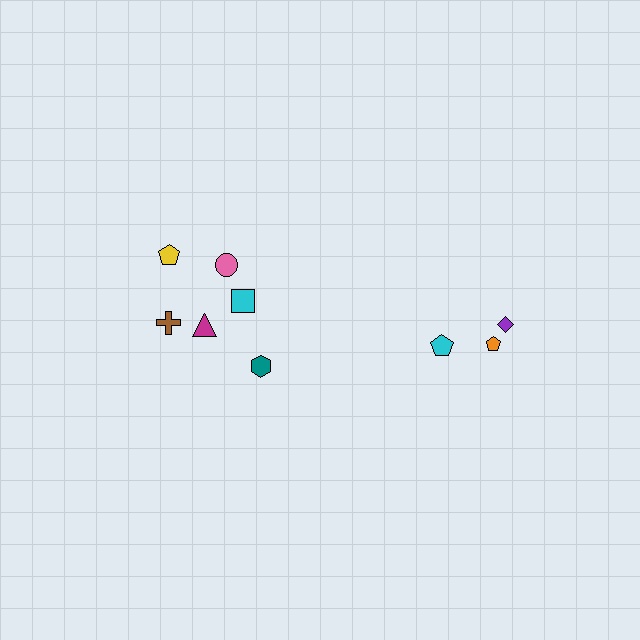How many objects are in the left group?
There are 6 objects.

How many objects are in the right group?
There are 3 objects.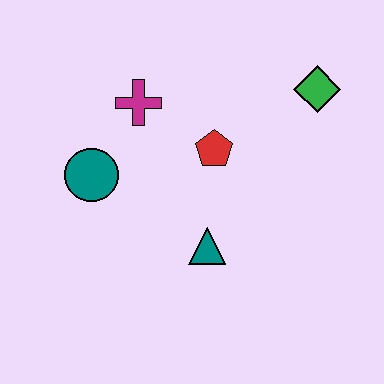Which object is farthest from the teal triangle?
The green diamond is farthest from the teal triangle.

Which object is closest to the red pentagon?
The magenta cross is closest to the red pentagon.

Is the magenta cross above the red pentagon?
Yes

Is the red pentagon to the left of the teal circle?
No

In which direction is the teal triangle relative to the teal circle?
The teal triangle is to the right of the teal circle.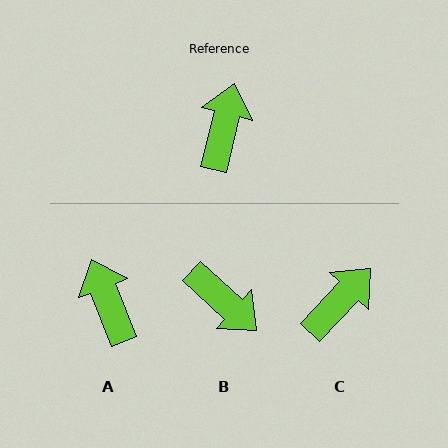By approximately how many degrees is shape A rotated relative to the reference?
Approximately 35 degrees counter-clockwise.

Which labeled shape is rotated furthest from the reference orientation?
B, about 118 degrees away.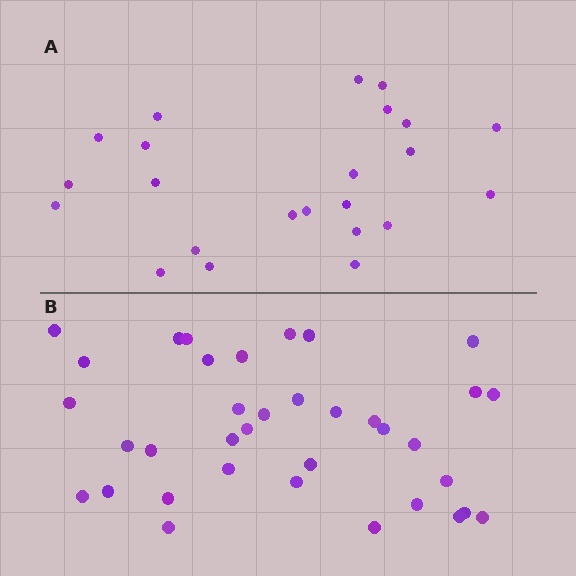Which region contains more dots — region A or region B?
Region B (the bottom region) has more dots.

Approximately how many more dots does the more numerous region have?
Region B has approximately 15 more dots than region A.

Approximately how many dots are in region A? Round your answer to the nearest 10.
About 20 dots. (The exact count is 23, which rounds to 20.)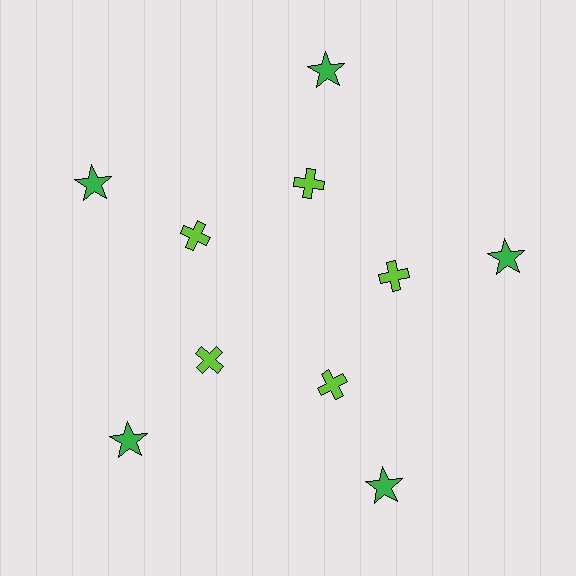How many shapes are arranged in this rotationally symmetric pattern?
There are 10 shapes, arranged in 5 groups of 2.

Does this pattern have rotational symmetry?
Yes, this pattern has 5-fold rotational symmetry. It looks the same after rotating 72 degrees around the center.